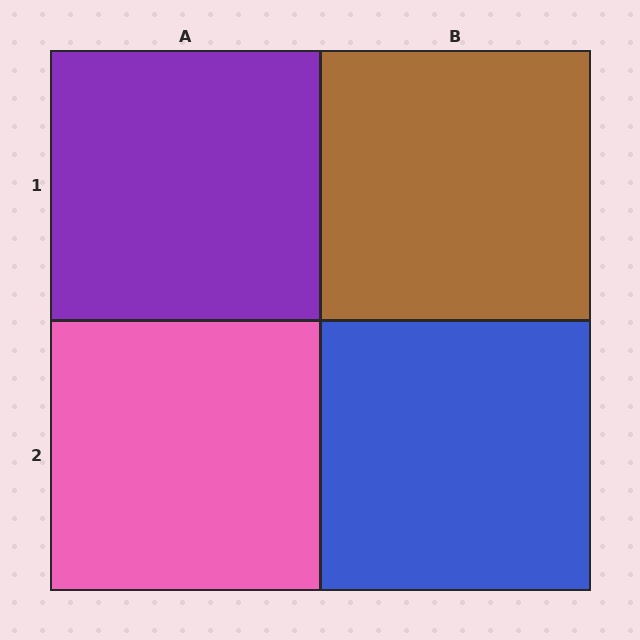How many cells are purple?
1 cell is purple.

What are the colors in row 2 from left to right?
Pink, blue.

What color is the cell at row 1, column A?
Purple.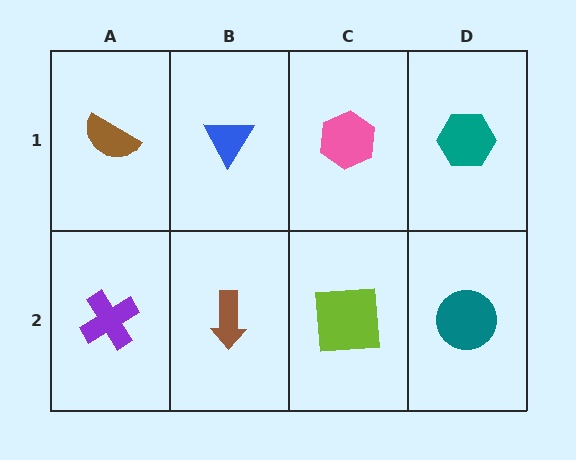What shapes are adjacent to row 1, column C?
A lime square (row 2, column C), a blue triangle (row 1, column B), a teal hexagon (row 1, column D).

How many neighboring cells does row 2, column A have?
2.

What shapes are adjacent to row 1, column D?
A teal circle (row 2, column D), a pink hexagon (row 1, column C).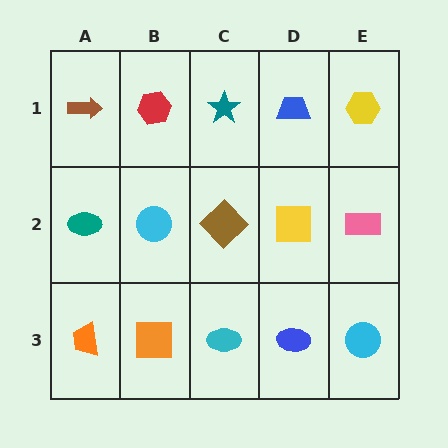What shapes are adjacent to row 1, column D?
A yellow square (row 2, column D), a teal star (row 1, column C), a yellow hexagon (row 1, column E).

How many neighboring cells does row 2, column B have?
4.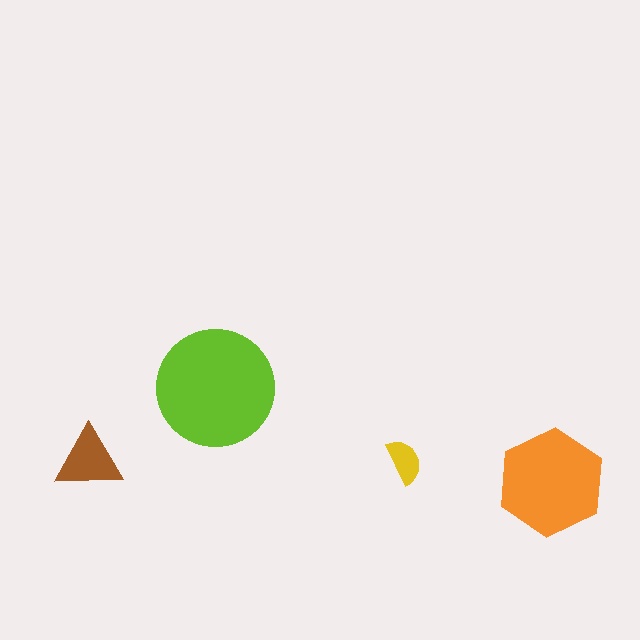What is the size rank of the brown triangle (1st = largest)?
3rd.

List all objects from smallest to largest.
The yellow semicircle, the brown triangle, the orange hexagon, the lime circle.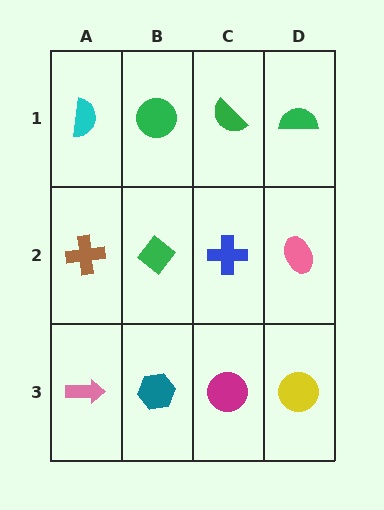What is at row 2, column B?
A green diamond.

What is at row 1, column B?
A green circle.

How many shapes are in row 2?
4 shapes.